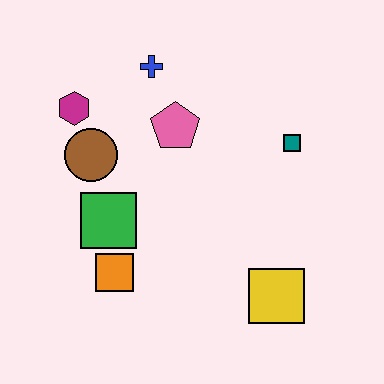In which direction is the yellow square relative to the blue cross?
The yellow square is below the blue cross.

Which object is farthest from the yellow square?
The magenta hexagon is farthest from the yellow square.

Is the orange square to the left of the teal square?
Yes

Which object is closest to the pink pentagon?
The blue cross is closest to the pink pentagon.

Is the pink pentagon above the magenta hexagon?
No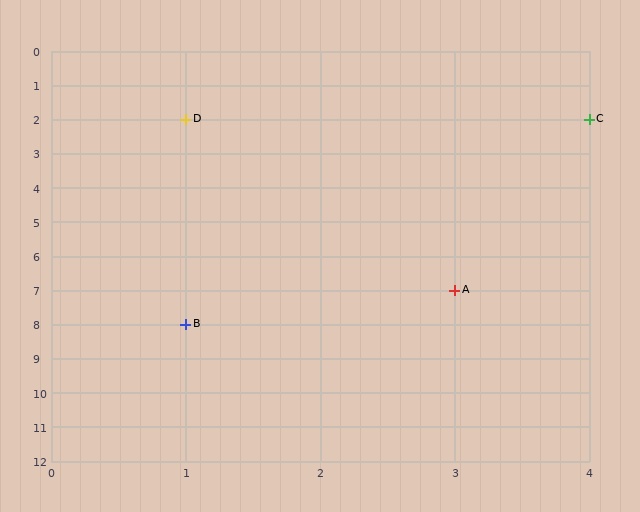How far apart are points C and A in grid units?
Points C and A are 1 column and 5 rows apart (about 5.1 grid units diagonally).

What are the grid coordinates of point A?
Point A is at grid coordinates (3, 7).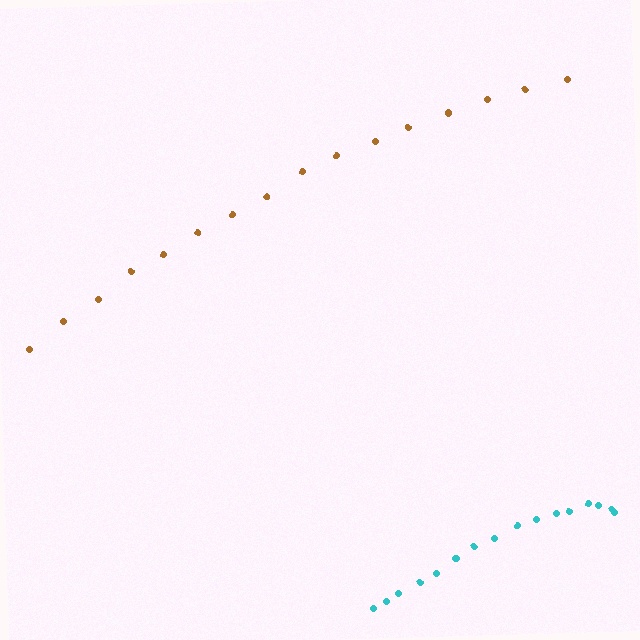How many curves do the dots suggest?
There are 2 distinct paths.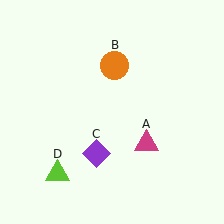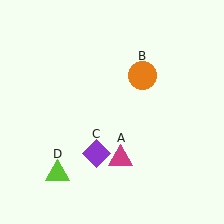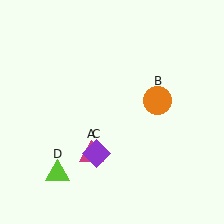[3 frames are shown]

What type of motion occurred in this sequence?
The magenta triangle (object A), orange circle (object B) rotated clockwise around the center of the scene.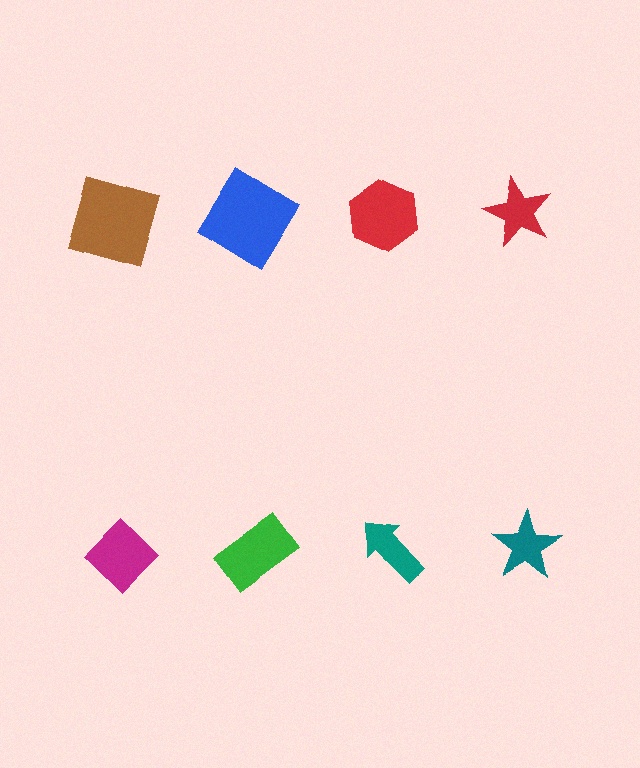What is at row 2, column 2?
A green rectangle.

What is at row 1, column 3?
A red hexagon.